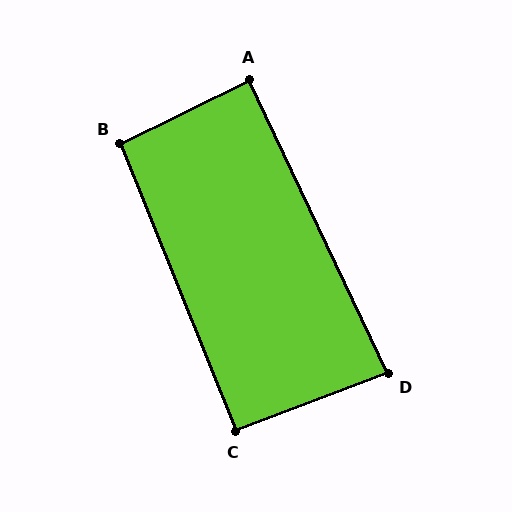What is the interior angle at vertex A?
Approximately 89 degrees (approximately right).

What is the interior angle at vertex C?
Approximately 91 degrees (approximately right).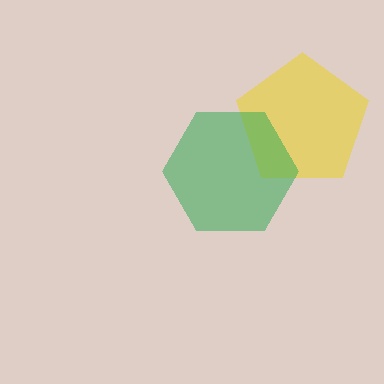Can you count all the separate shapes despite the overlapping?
Yes, there are 2 separate shapes.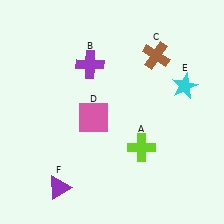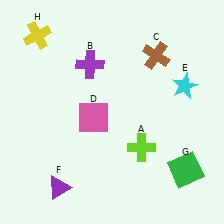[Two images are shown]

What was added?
A green square (G), a yellow cross (H) were added in Image 2.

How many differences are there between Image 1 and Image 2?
There are 2 differences between the two images.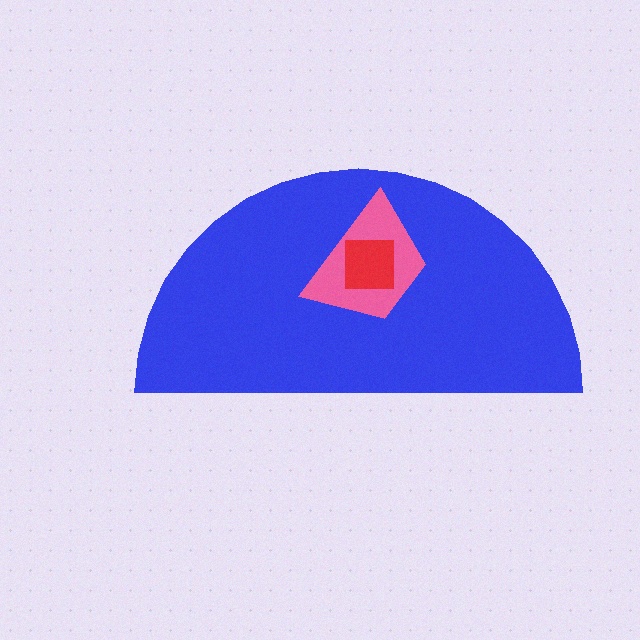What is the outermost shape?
The blue semicircle.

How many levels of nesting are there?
3.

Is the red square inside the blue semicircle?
Yes.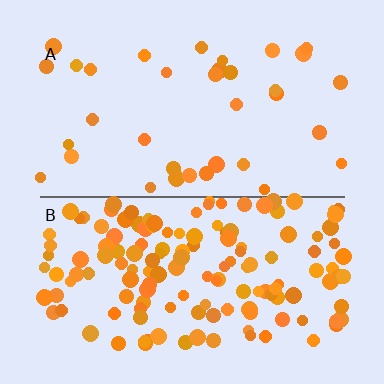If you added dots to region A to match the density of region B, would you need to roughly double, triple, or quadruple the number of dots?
Approximately quadruple.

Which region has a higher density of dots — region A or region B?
B (the bottom).